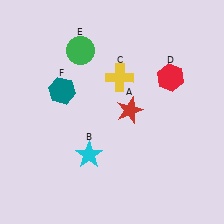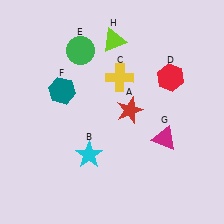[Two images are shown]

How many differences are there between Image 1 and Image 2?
There are 2 differences between the two images.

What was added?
A magenta triangle (G), a lime triangle (H) were added in Image 2.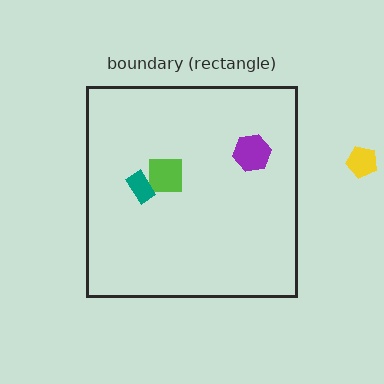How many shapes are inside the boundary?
3 inside, 1 outside.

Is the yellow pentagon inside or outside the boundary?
Outside.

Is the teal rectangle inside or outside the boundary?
Inside.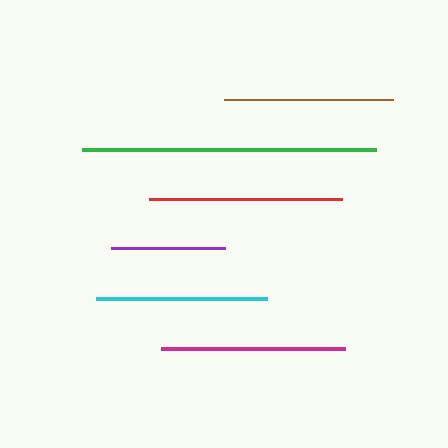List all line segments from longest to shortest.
From longest to shortest: green, red, magenta, cyan, brown, purple.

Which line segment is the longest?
The green line is the longest at approximately 293 pixels.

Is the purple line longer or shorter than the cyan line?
The cyan line is longer than the purple line.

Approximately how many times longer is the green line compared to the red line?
The green line is approximately 1.5 times the length of the red line.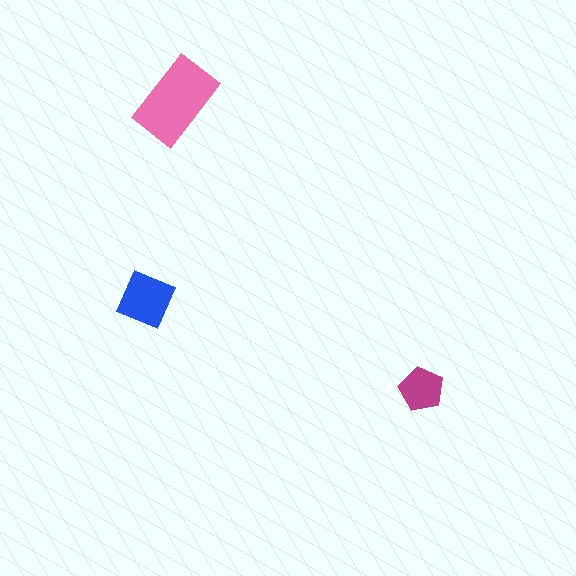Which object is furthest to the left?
The blue diamond is leftmost.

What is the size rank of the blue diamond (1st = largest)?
2nd.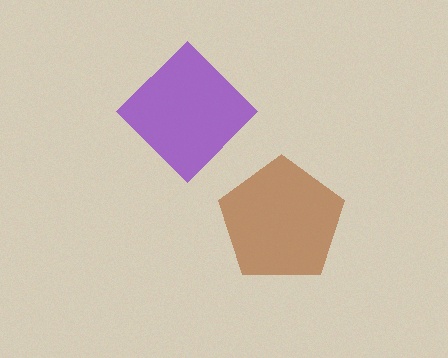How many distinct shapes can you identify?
There are 2 distinct shapes: a purple diamond, a brown pentagon.